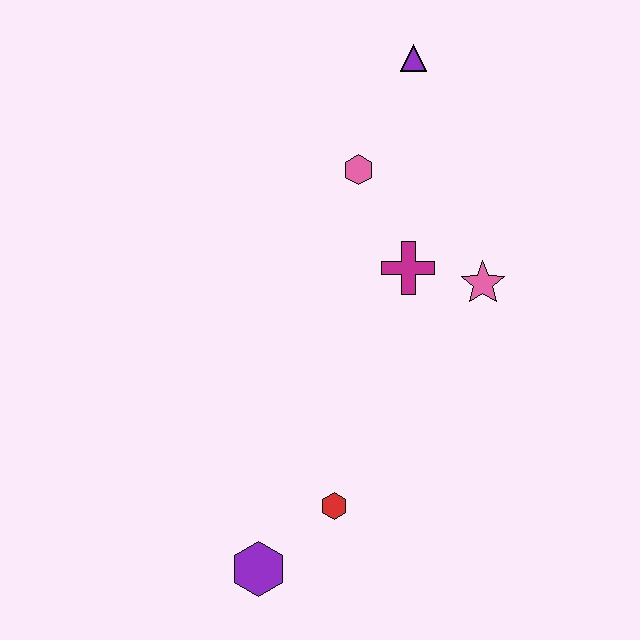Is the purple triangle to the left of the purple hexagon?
No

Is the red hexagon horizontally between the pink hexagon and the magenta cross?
No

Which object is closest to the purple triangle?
The pink hexagon is closest to the purple triangle.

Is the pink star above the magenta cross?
No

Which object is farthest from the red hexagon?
The purple triangle is farthest from the red hexagon.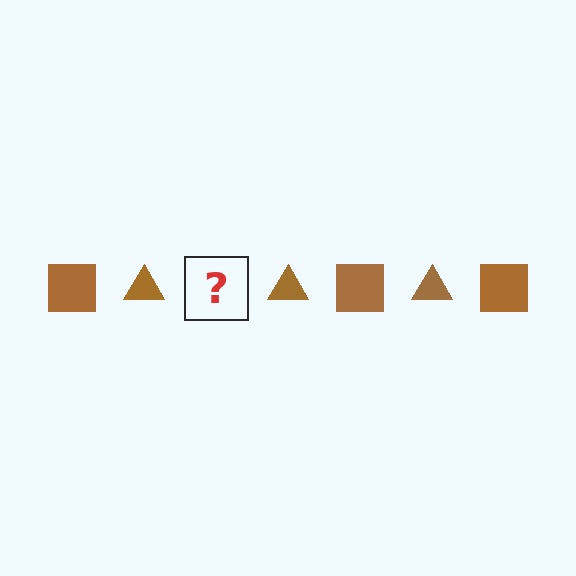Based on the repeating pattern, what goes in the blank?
The blank should be a brown square.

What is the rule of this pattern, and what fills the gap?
The rule is that the pattern cycles through square, triangle shapes in brown. The gap should be filled with a brown square.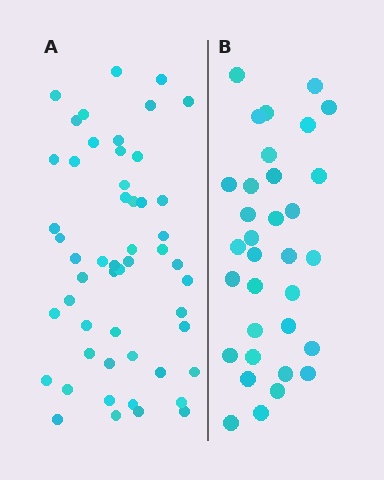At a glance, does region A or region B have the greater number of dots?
Region A (the left region) has more dots.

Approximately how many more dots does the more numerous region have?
Region A has approximately 20 more dots than region B.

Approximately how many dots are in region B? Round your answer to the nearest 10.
About 30 dots. (The exact count is 33, which rounds to 30.)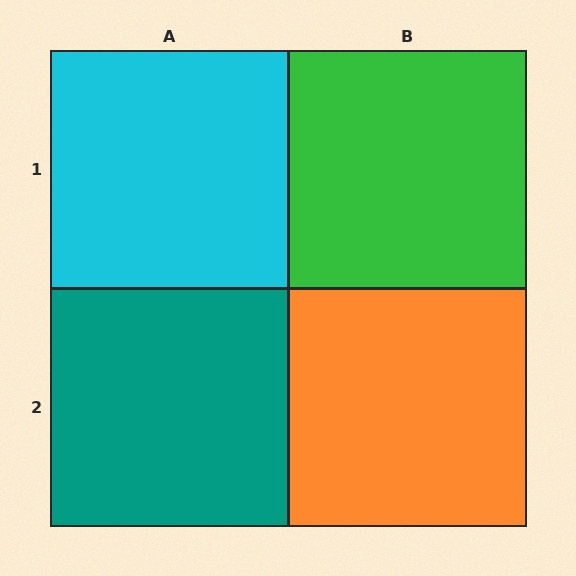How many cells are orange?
1 cell is orange.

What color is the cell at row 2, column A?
Teal.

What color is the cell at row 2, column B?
Orange.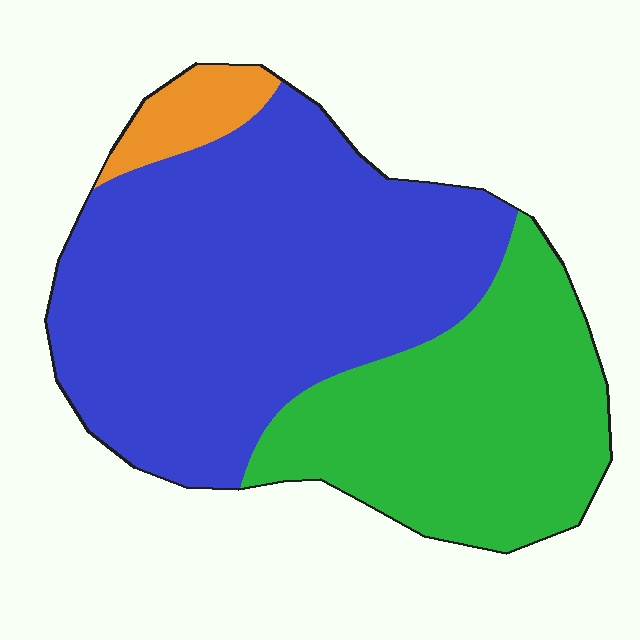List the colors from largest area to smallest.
From largest to smallest: blue, green, orange.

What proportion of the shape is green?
Green covers roughly 35% of the shape.